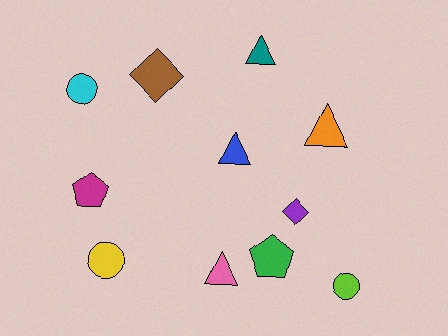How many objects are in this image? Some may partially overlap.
There are 11 objects.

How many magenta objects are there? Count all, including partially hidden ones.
There is 1 magenta object.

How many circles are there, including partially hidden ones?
There are 3 circles.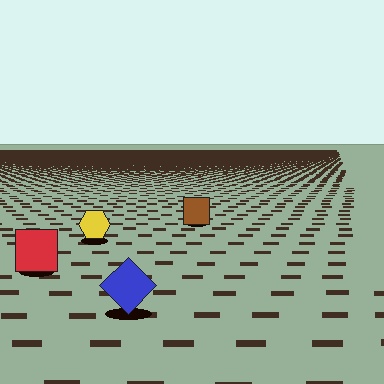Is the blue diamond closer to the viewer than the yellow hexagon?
Yes. The blue diamond is closer — you can tell from the texture gradient: the ground texture is coarser near it.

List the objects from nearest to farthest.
From nearest to farthest: the blue diamond, the red square, the yellow hexagon, the brown square.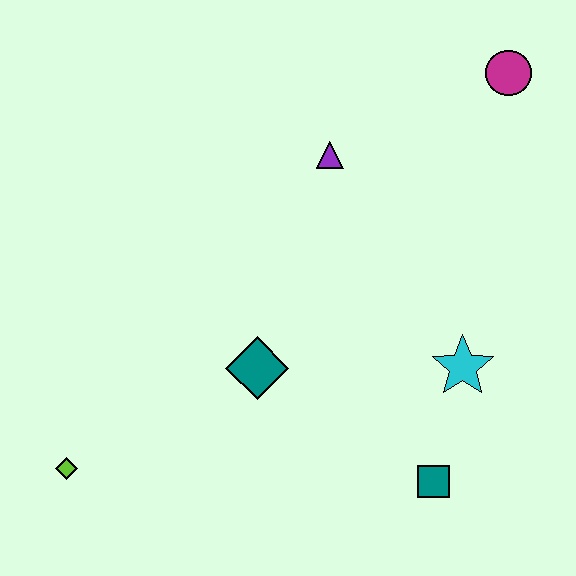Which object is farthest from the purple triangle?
The lime diamond is farthest from the purple triangle.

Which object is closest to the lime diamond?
The teal diamond is closest to the lime diamond.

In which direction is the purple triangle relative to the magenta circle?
The purple triangle is to the left of the magenta circle.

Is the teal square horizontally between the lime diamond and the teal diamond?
No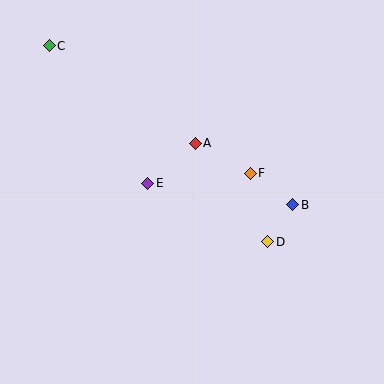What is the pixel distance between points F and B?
The distance between F and B is 53 pixels.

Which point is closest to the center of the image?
Point E at (148, 183) is closest to the center.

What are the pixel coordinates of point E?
Point E is at (148, 183).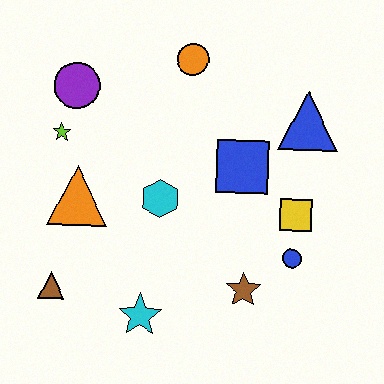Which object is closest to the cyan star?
The brown triangle is closest to the cyan star.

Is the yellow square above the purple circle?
No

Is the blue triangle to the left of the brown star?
No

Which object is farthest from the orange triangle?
The blue triangle is farthest from the orange triangle.